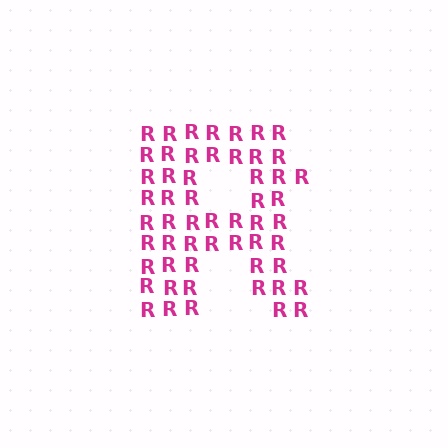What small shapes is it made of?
It is made of small letter R's.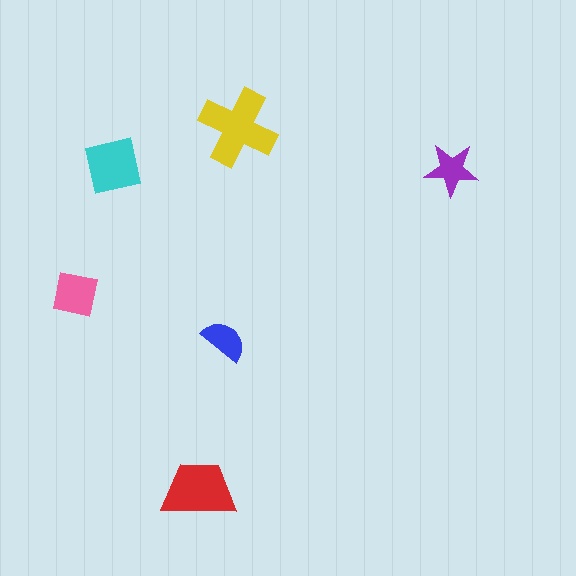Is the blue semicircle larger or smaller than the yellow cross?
Smaller.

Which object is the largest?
The yellow cross.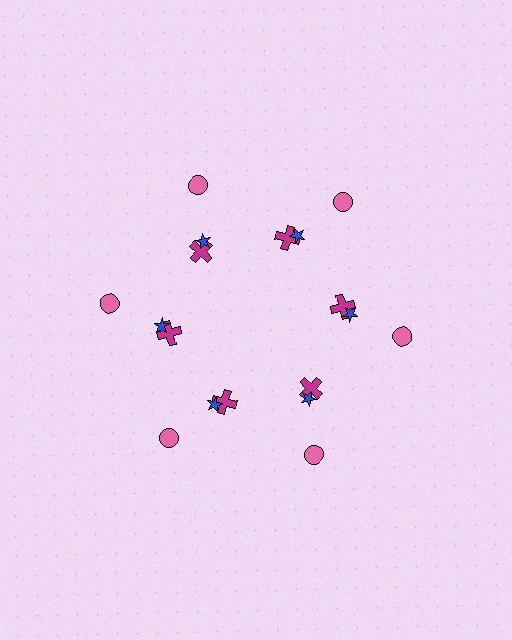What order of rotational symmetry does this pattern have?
This pattern has 6-fold rotational symmetry.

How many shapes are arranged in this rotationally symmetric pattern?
There are 18 shapes, arranged in 6 groups of 3.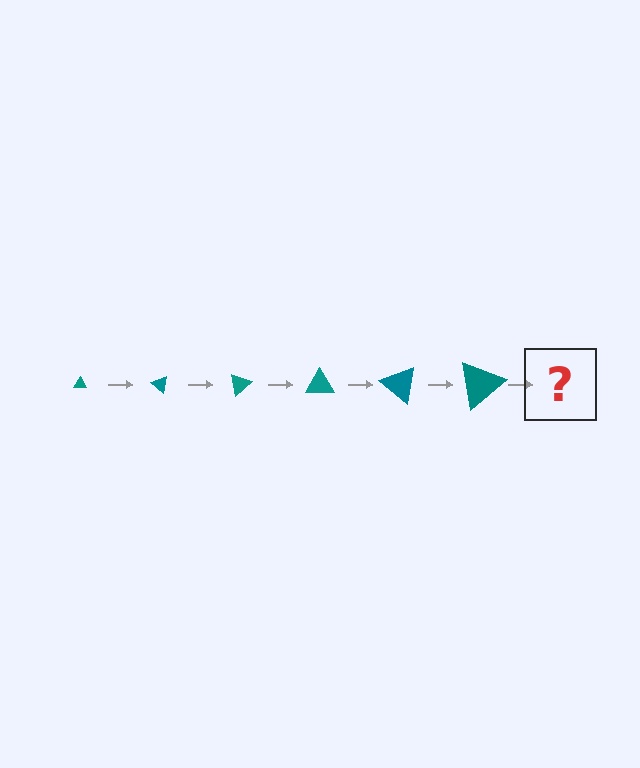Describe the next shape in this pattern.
It should be a triangle, larger than the previous one and rotated 240 degrees from the start.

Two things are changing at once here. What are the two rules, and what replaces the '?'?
The two rules are that the triangle grows larger each step and it rotates 40 degrees each step. The '?' should be a triangle, larger than the previous one and rotated 240 degrees from the start.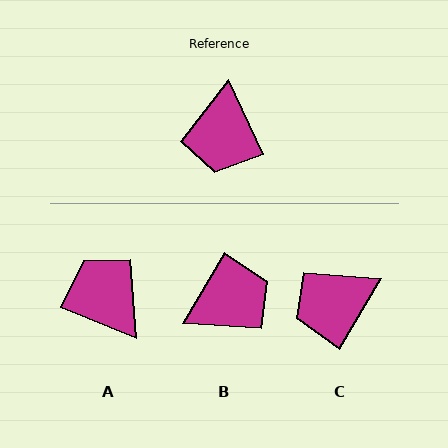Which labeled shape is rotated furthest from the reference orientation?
A, about 137 degrees away.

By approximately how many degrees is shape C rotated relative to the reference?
Approximately 56 degrees clockwise.